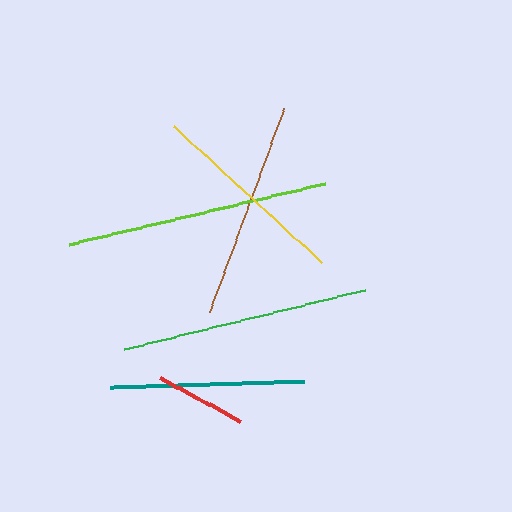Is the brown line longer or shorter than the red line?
The brown line is longer than the red line.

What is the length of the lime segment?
The lime segment is approximately 263 pixels long.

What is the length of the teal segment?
The teal segment is approximately 194 pixels long.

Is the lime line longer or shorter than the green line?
The lime line is longer than the green line.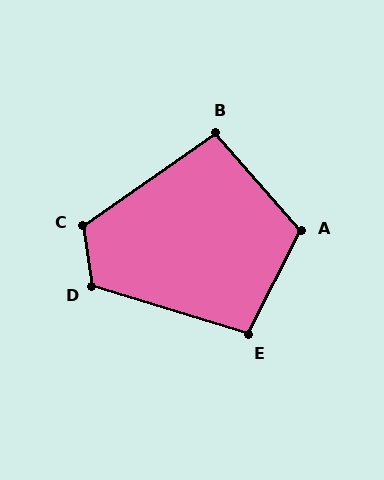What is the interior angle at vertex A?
Approximately 112 degrees (obtuse).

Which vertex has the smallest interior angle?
B, at approximately 96 degrees.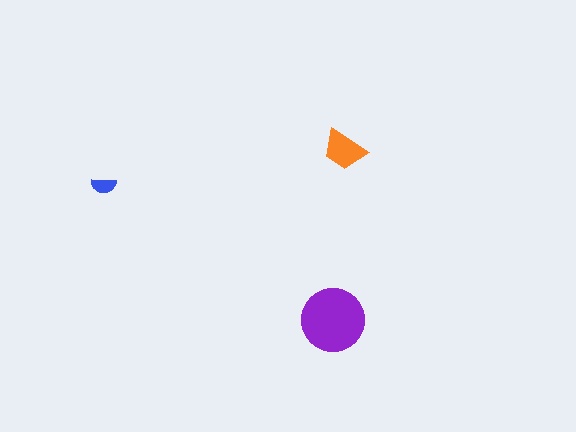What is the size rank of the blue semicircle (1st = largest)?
3rd.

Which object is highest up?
The orange trapezoid is topmost.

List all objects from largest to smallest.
The purple circle, the orange trapezoid, the blue semicircle.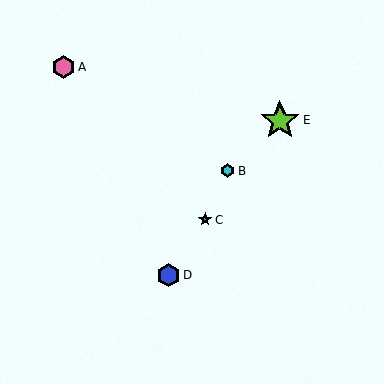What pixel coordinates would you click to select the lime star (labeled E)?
Click at (280, 120) to select the lime star E.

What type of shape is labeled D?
Shape D is a blue hexagon.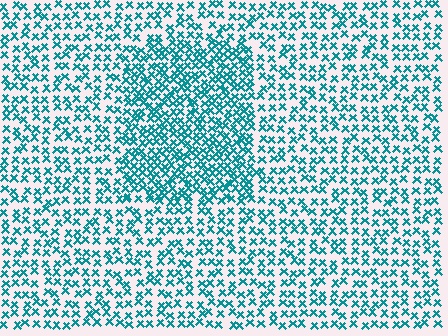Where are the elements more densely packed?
The elements are more densely packed inside the rectangle boundary.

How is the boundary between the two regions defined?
The boundary is defined by a change in element density (approximately 1.8x ratio). All elements are the same color, size, and shape.